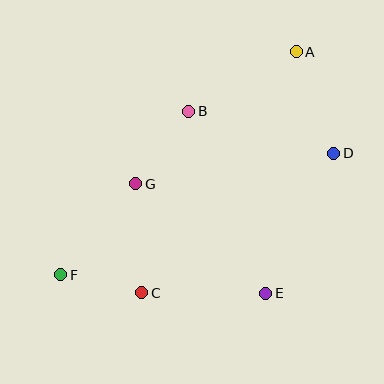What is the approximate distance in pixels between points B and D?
The distance between B and D is approximately 151 pixels.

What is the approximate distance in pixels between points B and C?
The distance between B and C is approximately 187 pixels.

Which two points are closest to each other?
Points C and F are closest to each other.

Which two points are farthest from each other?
Points A and F are farthest from each other.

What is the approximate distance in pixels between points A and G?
The distance between A and G is approximately 208 pixels.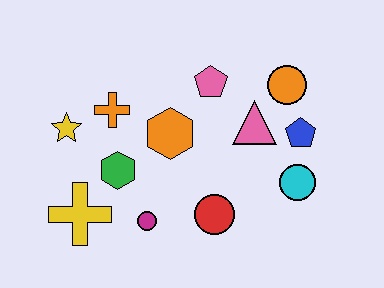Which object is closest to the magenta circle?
The green hexagon is closest to the magenta circle.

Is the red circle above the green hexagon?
No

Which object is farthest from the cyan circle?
The yellow star is farthest from the cyan circle.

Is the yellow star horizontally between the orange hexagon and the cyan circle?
No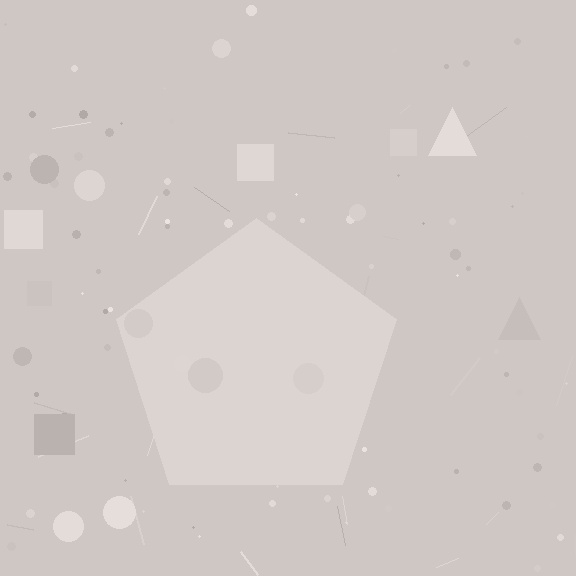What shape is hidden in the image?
A pentagon is hidden in the image.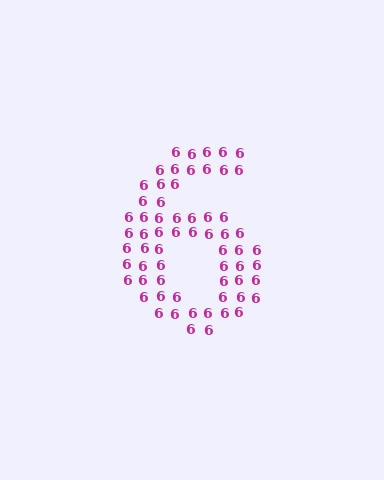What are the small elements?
The small elements are digit 6's.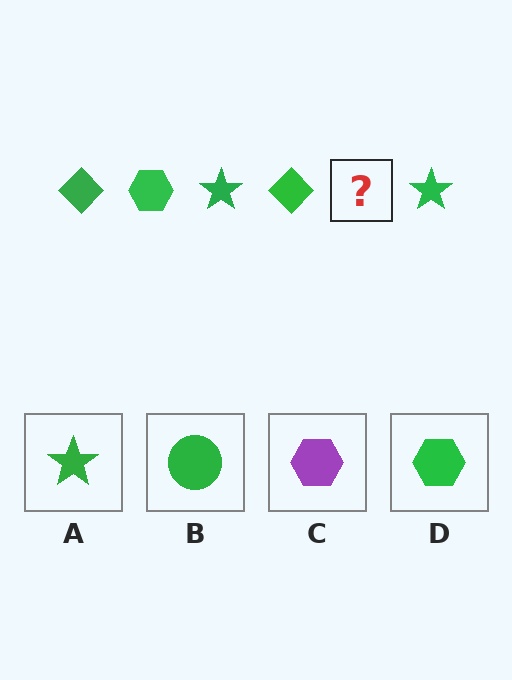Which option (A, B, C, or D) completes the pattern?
D.